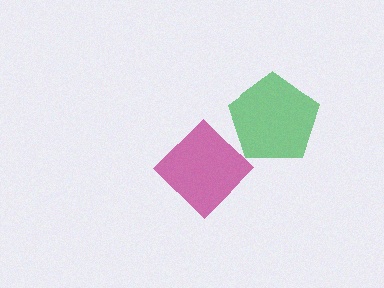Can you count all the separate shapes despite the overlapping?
Yes, there are 2 separate shapes.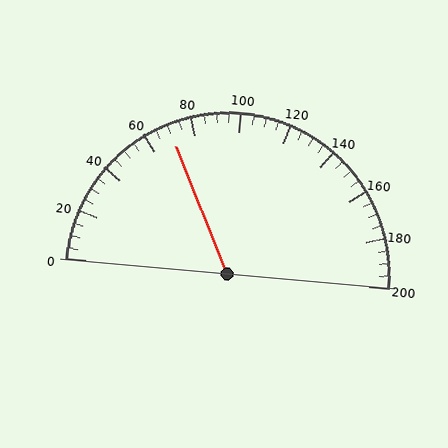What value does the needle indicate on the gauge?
The needle indicates approximately 70.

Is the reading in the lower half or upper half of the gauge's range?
The reading is in the lower half of the range (0 to 200).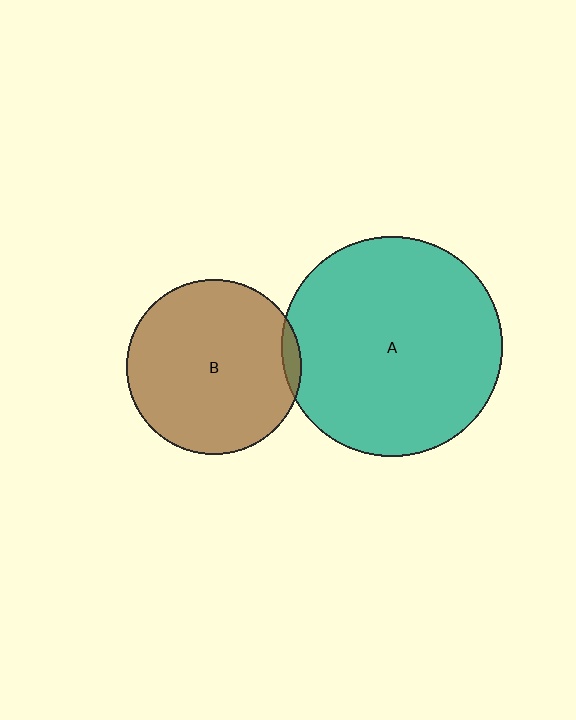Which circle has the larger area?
Circle A (teal).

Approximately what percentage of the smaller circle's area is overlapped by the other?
Approximately 5%.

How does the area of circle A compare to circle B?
Approximately 1.6 times.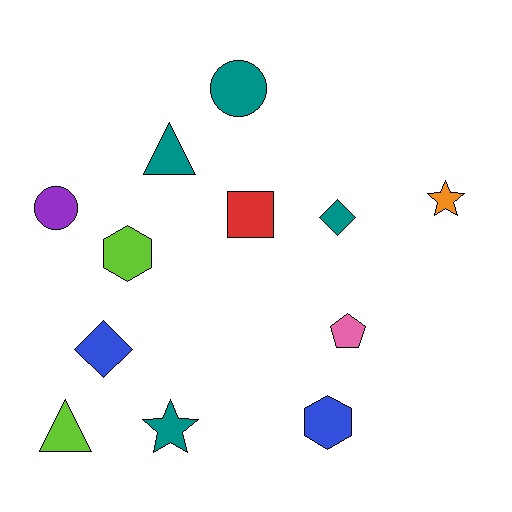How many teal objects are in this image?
There are 4 teal objects.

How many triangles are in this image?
There are 2 triangles.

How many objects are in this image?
There are 12 objects.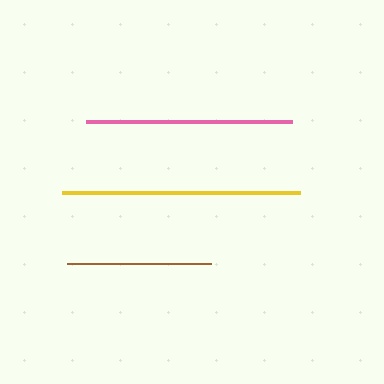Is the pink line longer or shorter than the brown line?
The pink line is longer than the brown line.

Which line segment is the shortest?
The brown line is the shortest at approximately 143 pixels.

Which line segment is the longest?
The yellow line is the longest at approximately 238 pixels.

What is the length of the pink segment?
The pink segment is approximately 206 pixels long.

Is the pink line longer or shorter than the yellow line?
The yellow line is longer than the pink line.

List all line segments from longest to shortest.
From longest to shortest: yellow, pink, brown.